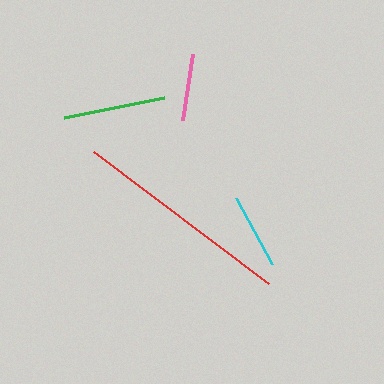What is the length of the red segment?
The red segment is approximately 219 pixels long.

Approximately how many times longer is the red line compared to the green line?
The red line is approximately 2.1 times the length of the green line.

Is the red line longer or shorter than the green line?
The red line is longer than the green line.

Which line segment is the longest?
The red line is the longest at approximately 219 pixels.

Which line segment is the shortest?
The pink line is the shortest at approximately 67 pixels.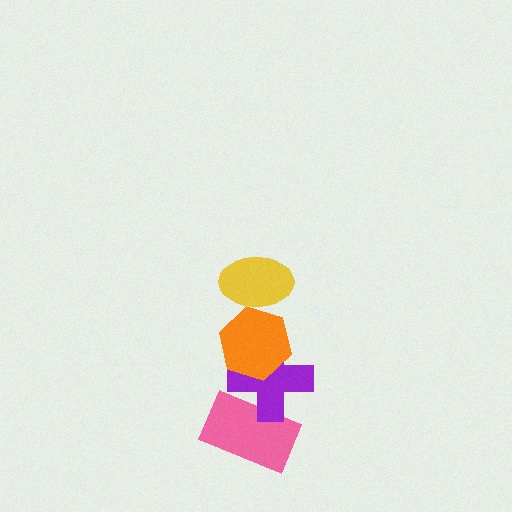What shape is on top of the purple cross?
The orange hexagon is on top of the purple cross.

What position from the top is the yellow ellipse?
The yellow ellipse is 1st from the top.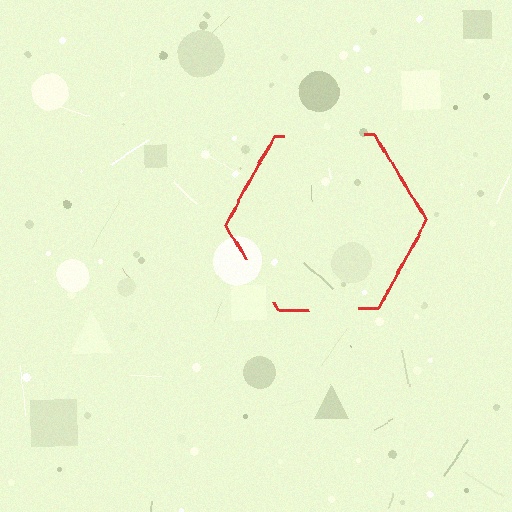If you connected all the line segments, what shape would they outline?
They would outline a hexagon.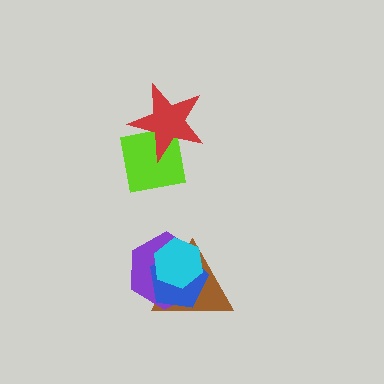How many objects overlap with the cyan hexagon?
3 objects overlap with the cyan hexagon.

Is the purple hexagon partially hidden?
Yes, it is partially covered by another shape.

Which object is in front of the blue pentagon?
The cyan hexagon is in front of the blue pentagon.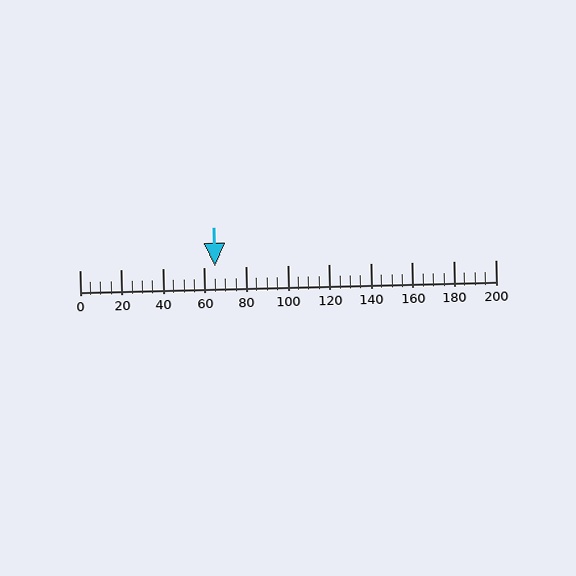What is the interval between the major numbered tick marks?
The major tick marks are spaced 20 units apart.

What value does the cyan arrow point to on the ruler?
The cyan arrow points to approximately 65.